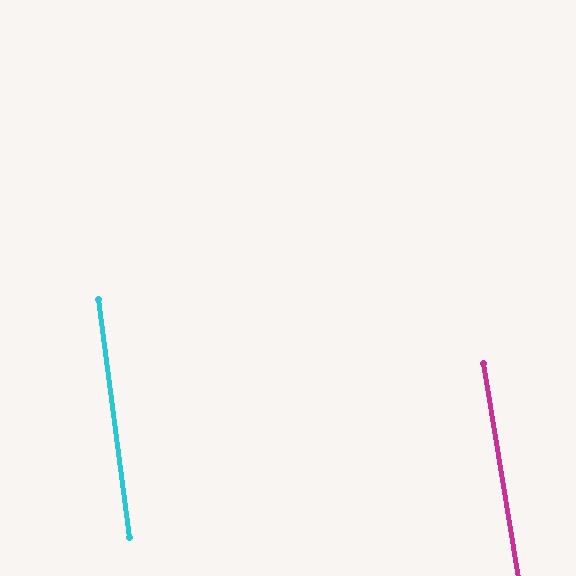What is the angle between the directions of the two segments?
Approximately 2 degrees.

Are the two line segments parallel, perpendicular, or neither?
Parallel — their directions differ by only 1.8°.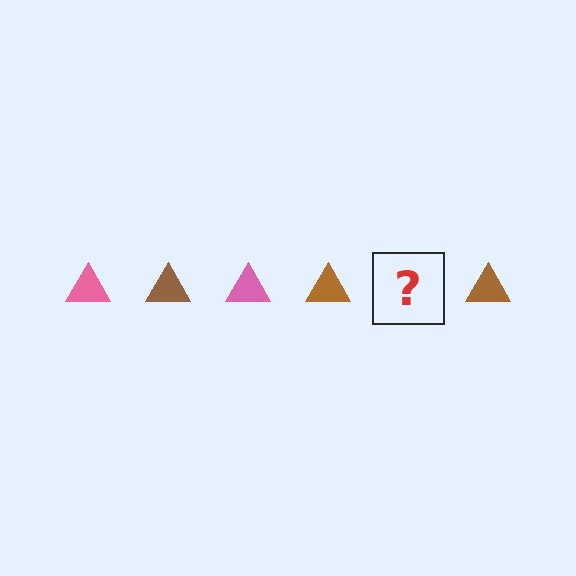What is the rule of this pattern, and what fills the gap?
The rule is that the pattern cycles through pink, brown triangles. The gap should be filled with a pink triangle.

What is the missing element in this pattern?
The missing element is a pink triangle.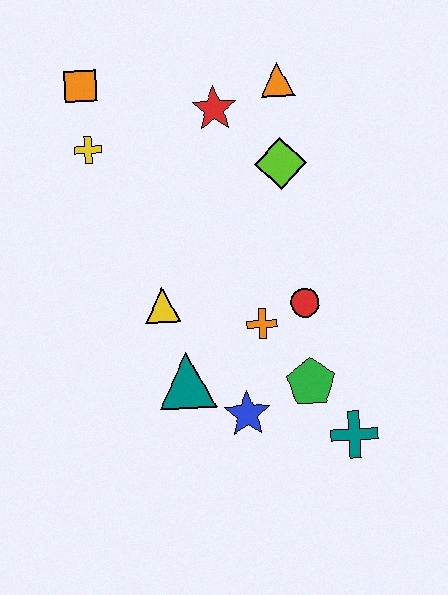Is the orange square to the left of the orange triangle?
Yes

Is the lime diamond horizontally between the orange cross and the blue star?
No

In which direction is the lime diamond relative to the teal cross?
The lime diamond is above the teal cross.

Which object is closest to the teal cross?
The green pentagon is closest to the teal cross.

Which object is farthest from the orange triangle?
The teal cross is farthest from the orange triangle.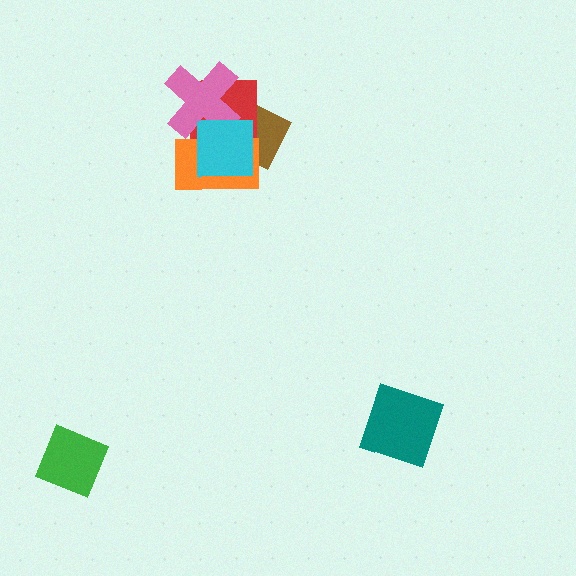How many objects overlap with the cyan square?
4 objects overlap with the cyan square.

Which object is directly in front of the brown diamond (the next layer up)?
The red square is directly in front of the brown diamond.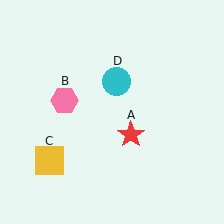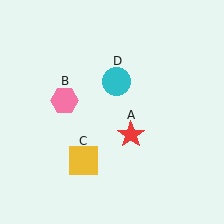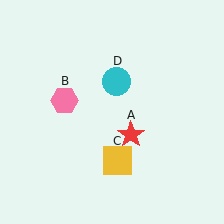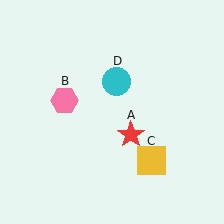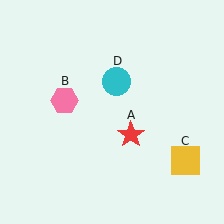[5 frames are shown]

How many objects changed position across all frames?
1 object changed position: yellow square (object C).